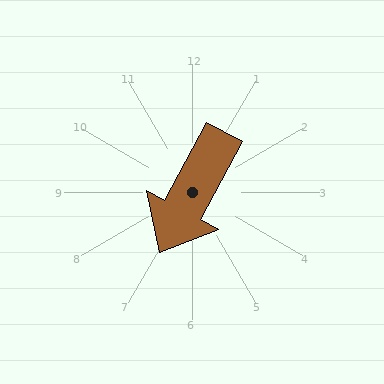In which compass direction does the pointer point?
Southwest.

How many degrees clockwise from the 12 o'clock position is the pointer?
Approximately 209 degrees.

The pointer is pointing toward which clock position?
Roughly 7 o'clock.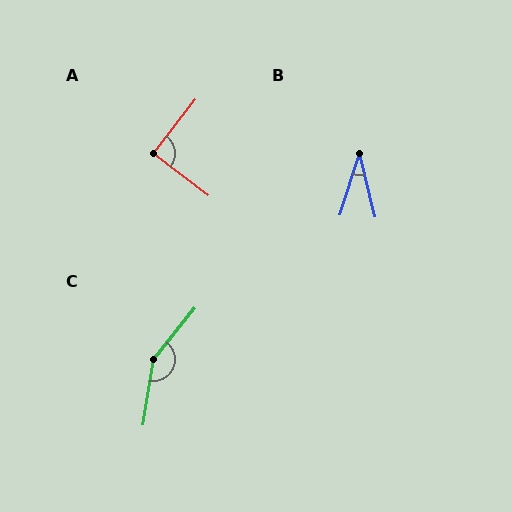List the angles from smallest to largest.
B (32°), A (89°), C (151°).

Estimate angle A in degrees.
Approximately 89 degrees.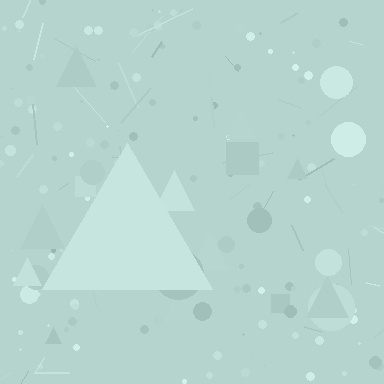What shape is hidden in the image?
A triangle is hidden in the image.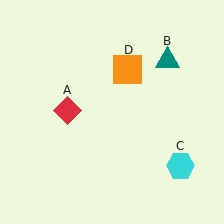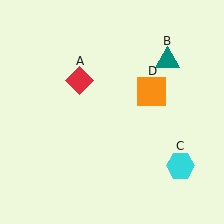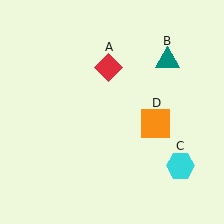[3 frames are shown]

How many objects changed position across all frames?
2 objects changed position: red diamond (object A), orange square (object D).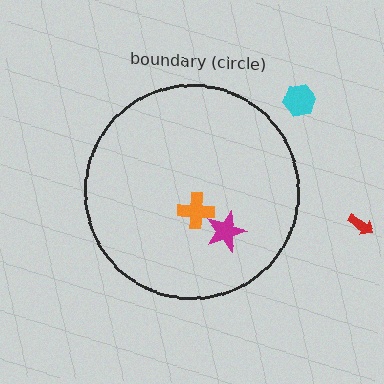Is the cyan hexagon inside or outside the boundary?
Outside.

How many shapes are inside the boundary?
2 inside, 2 outside.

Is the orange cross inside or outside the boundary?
Inside.